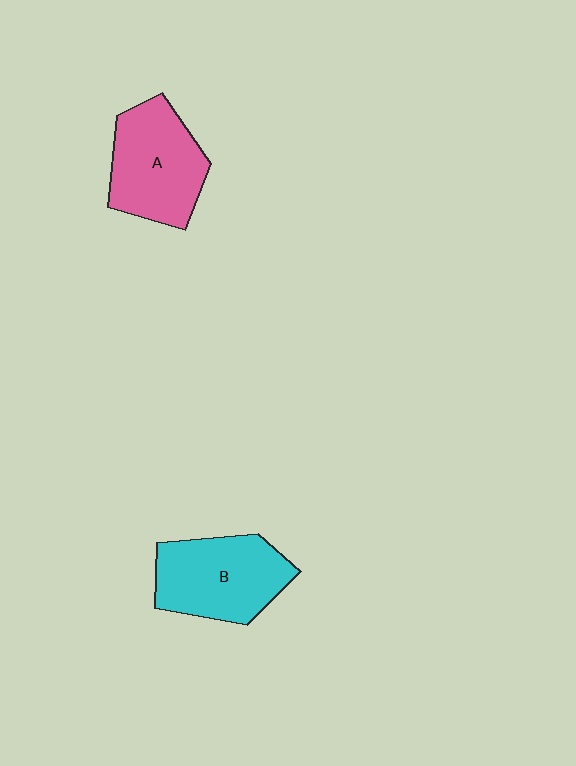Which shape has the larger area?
Shape B (cyan).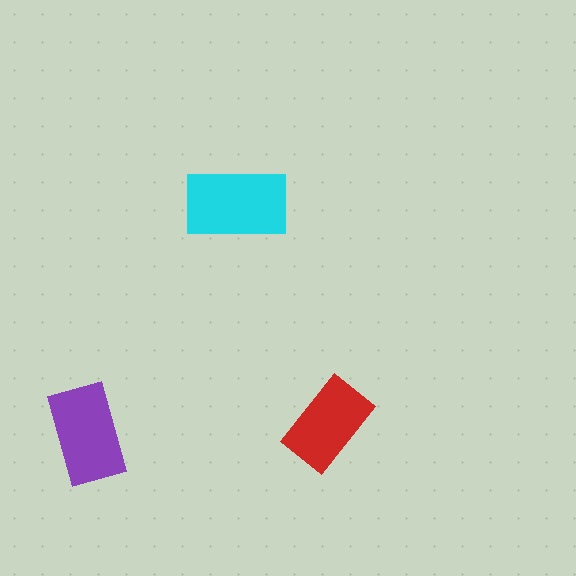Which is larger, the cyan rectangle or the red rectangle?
The cyan one.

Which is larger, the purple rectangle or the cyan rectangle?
The cyan one.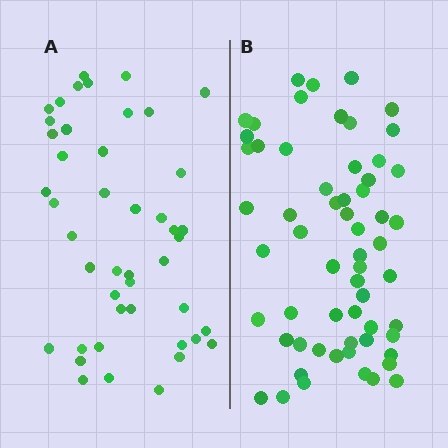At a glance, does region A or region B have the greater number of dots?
Region B (the right region) has more dots.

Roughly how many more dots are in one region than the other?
Region B has approximately 15 more dots than region A.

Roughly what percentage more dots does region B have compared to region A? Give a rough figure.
About 35% more.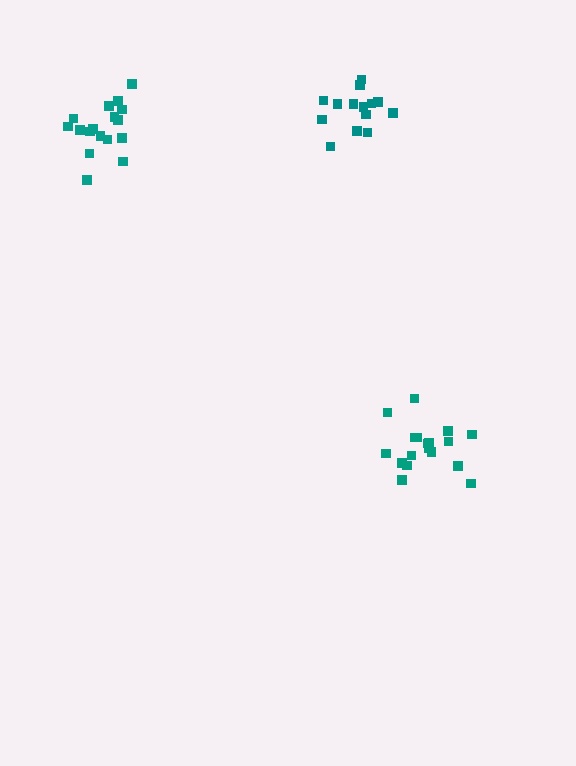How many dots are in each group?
Group 1: 18 dots, Group 2: 14 dots, Group 3: 17 dots (49 total).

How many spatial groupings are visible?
There are 3 spatial groupings.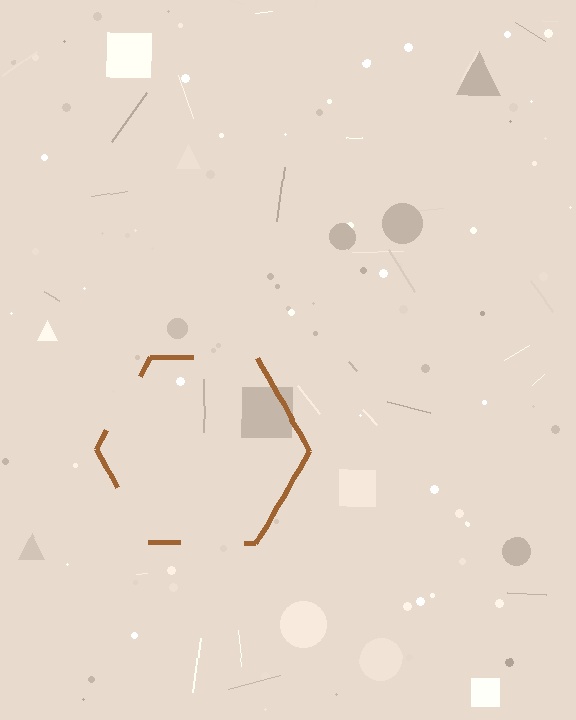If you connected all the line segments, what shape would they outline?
They would outline a hexagon.